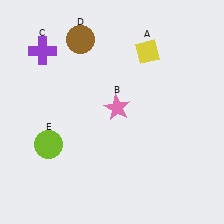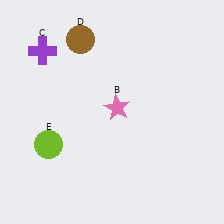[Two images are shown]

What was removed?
The yellow diamond (A) was removed in Image 2.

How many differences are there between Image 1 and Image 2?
There is 1 difference between the two images.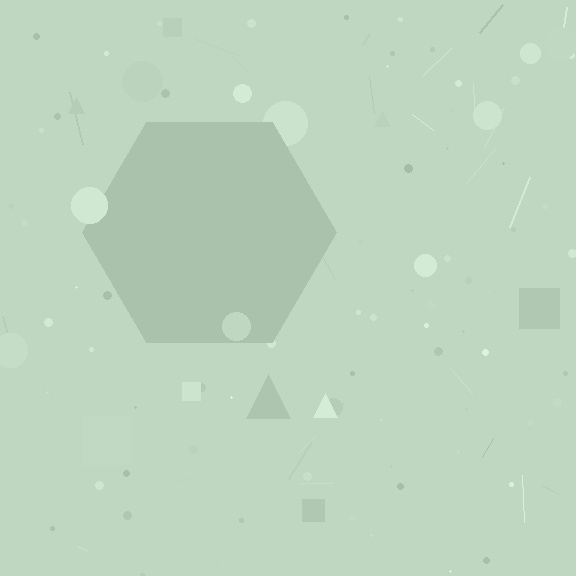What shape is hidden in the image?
A hexagon is hidden in the image.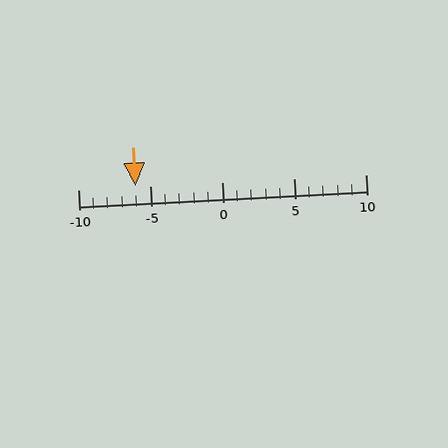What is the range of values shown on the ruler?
The ruler shows values from -10 to 10.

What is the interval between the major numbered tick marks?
The major tick marks are spaced 5 units apart.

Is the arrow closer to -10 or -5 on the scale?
The arrow is closer to -5.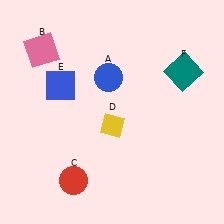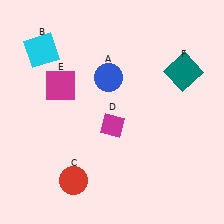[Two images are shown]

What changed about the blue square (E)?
In Image 1, E is blue. In Image 2, it changed to magenta.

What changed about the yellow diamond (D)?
In Image 1, D is yellow. In Image 2, it changed to magenta.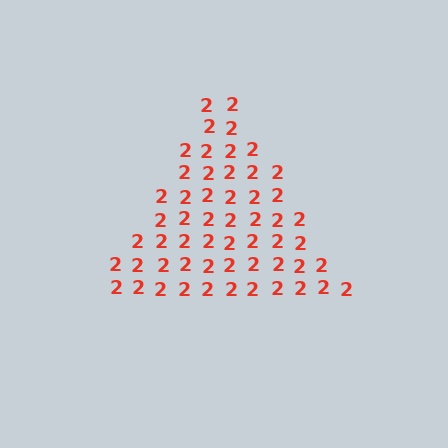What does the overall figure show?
The overall figure shows a triangle.